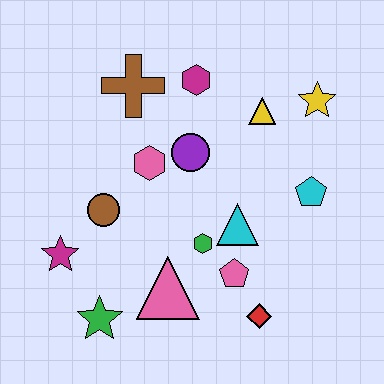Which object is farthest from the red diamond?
The brown cross is farthest from the red diamond.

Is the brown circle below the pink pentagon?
No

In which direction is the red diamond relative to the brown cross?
The red diamond is below the brown cross.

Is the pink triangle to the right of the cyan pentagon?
No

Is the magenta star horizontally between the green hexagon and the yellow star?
No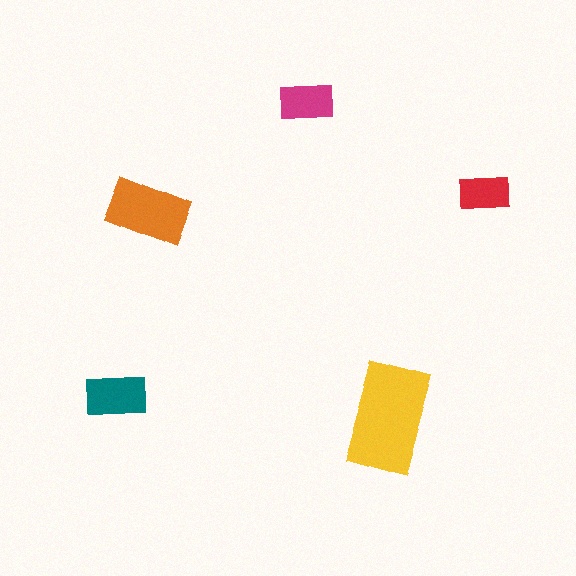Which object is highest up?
The magenta rectangle is topmost.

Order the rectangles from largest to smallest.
the yellow one, the orange one, the teal one, the magenta one, the red one.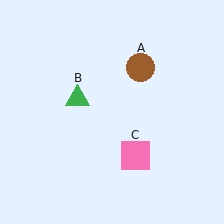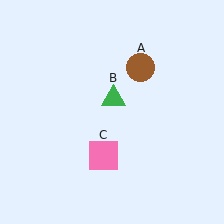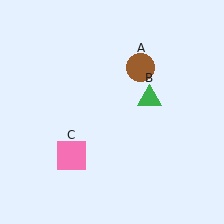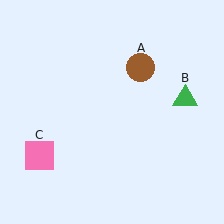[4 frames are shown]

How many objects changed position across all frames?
2 objects changed position: green triangle (object B), pink square (object C).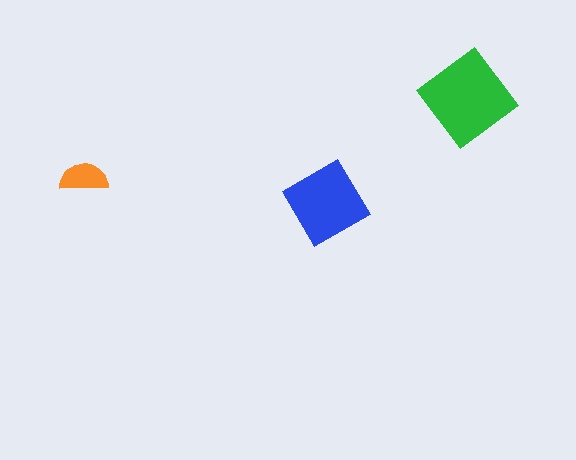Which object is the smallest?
The orange semicircle.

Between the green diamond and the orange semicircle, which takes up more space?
The green diamond.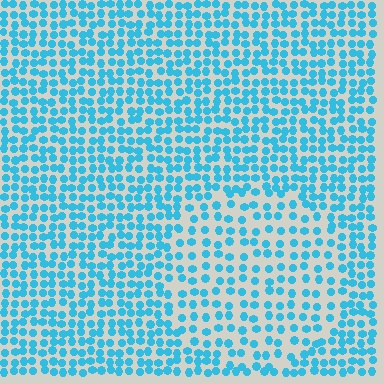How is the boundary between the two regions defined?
The boundary is defined by a change in element density (approximately 1.7x ratio). All elements are the same color, size, and shape.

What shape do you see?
I see a circle.